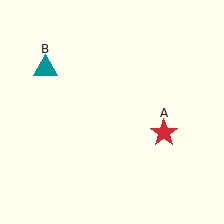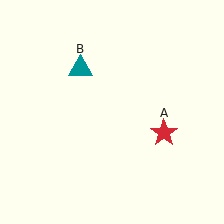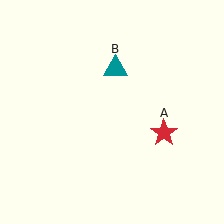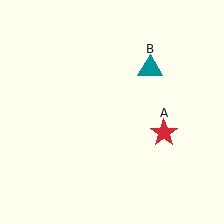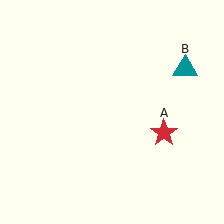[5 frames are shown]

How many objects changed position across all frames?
1 object changed position: teal triangle (object B).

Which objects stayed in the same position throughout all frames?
Red star (object A) remained stationary.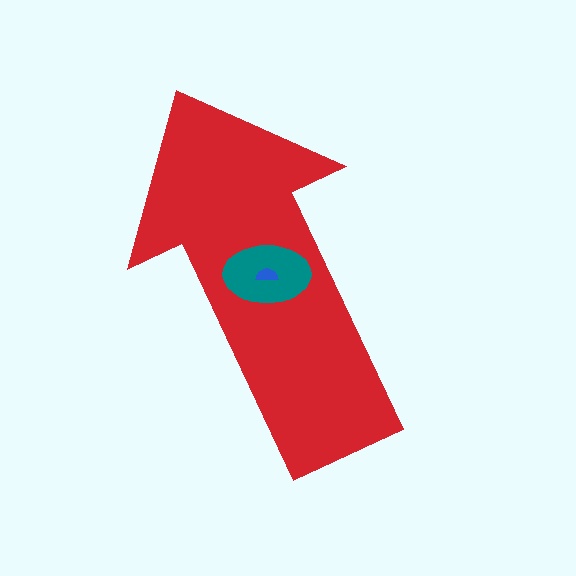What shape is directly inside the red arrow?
The teal ellipse.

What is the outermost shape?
The red arrow.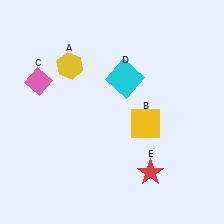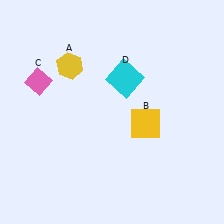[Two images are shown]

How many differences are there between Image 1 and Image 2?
There is 1 difference between the two images.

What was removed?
The red star (E) was removed in Image 2.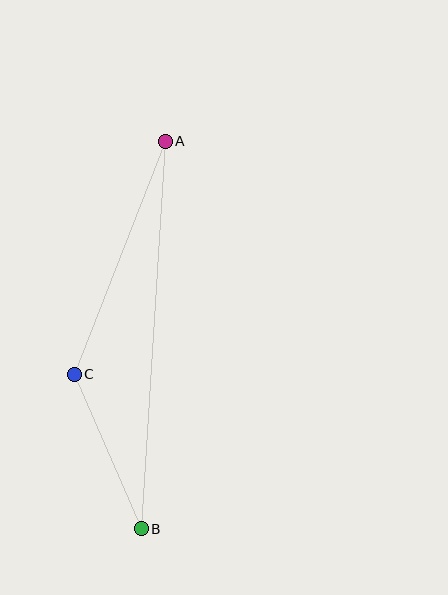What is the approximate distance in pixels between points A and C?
The distance between A and C is approximately 250 pixels.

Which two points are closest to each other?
Points B and C are closest to each other.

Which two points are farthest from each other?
Points A and B are farthest from each other.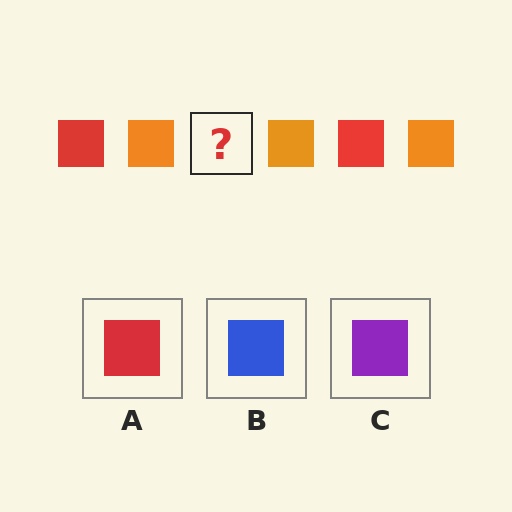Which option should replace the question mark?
Option A.